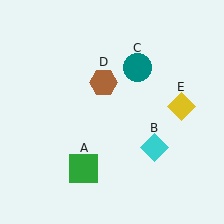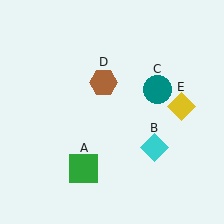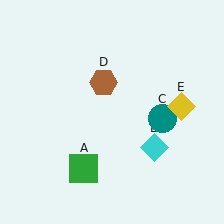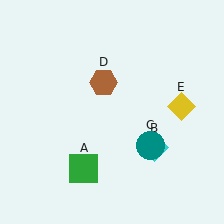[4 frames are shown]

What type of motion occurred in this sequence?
The teal circle (object C) rotated clockwise around the center of the scene.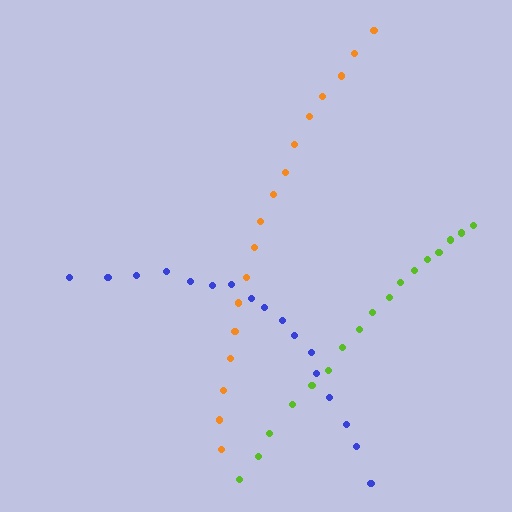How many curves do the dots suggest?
There are 3 distinct paths.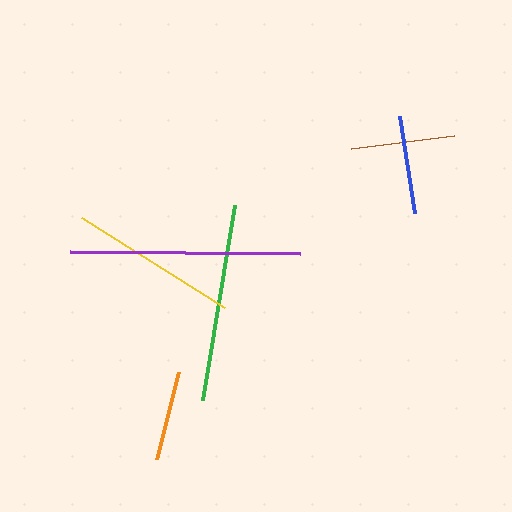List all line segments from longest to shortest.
From longest to shortest: purple, green, yellow, brown, blue, orange.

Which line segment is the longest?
The purple line is the longest at approximately 230 pixels.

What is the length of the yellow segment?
The yellow segment is approximately 169 pixels long.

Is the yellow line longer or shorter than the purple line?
The purple line is longer than the yellow line.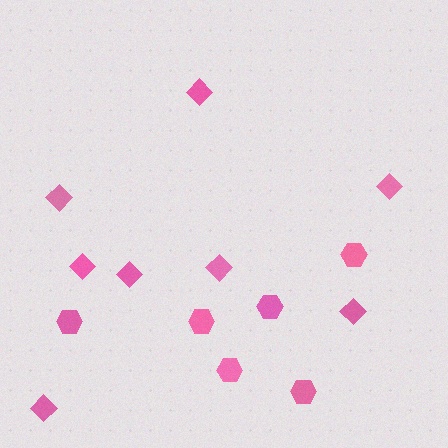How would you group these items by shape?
There are 2 groups: one group of diamonds (8) and one group of hexagons (6).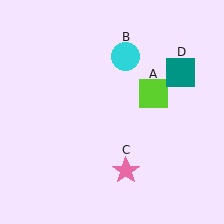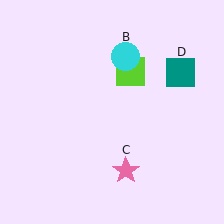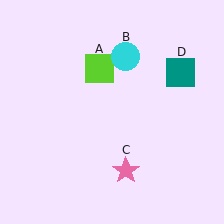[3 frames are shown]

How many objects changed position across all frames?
1 object changed position: lime square (object A).